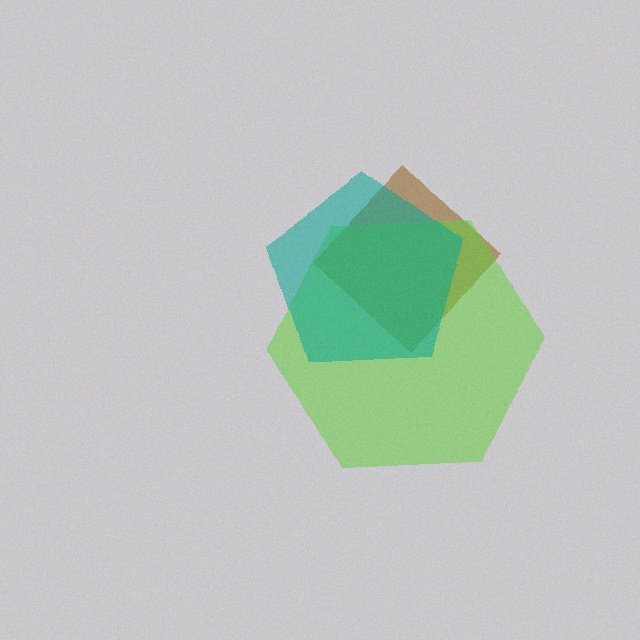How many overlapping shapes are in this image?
There are 3 overlapping shapes in the image.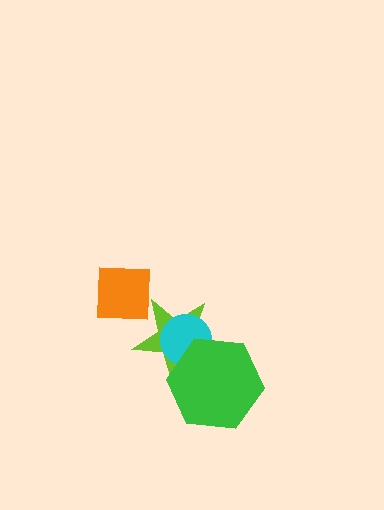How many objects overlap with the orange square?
1 object overlaps with the orange square.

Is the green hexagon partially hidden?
No, no other shape covers it.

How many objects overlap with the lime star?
3 objects overlap with the lime star.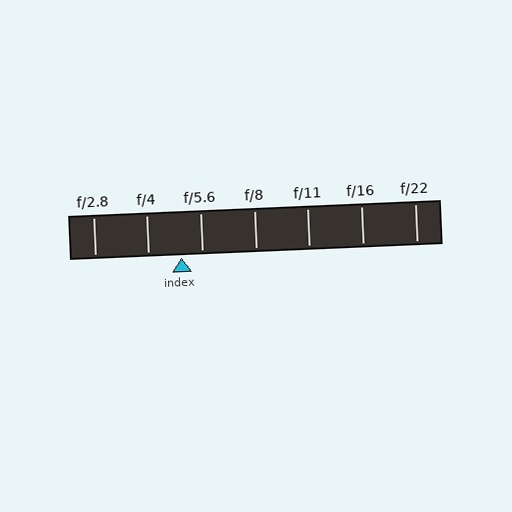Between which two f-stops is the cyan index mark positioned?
The index mark is between f/4 and f/5.6.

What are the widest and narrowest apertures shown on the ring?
The widest aperture shown is f/2.8 and the narrowest is f/22.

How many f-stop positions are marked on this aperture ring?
There are 7 f-stop positions marked.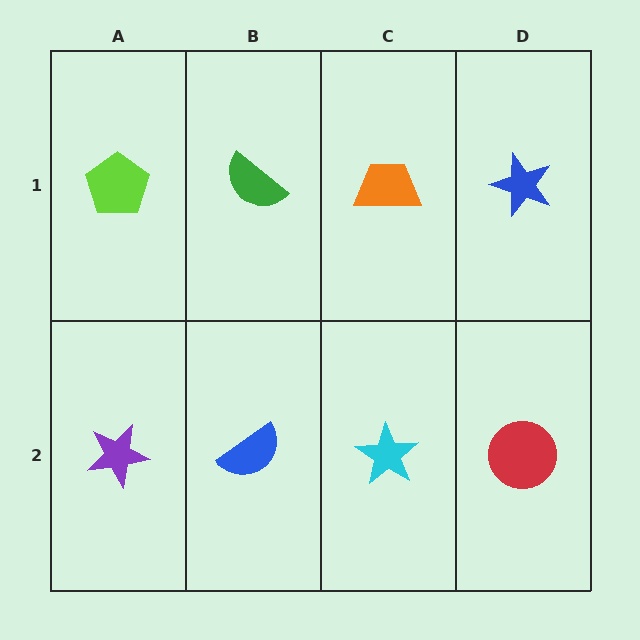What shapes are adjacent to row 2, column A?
A lime pentagon (row 1, column A), a blue semicircle (row 2, column B).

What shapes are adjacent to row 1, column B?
A blue semicircle (row 2, column B), a lime pentagon (row 1, column A), an orange trapezoid (row 1, column C).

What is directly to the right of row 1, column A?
A green semicircle.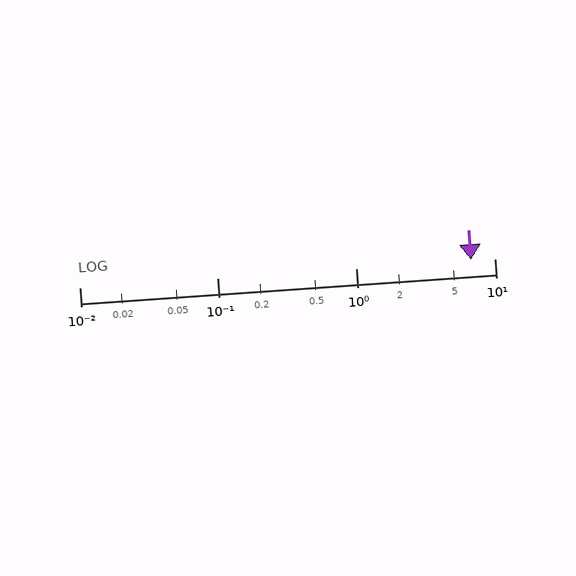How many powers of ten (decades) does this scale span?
The scale spans 3 decades, from 0.01 to 10.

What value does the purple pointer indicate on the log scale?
The pointer indicates approximately 6.8.